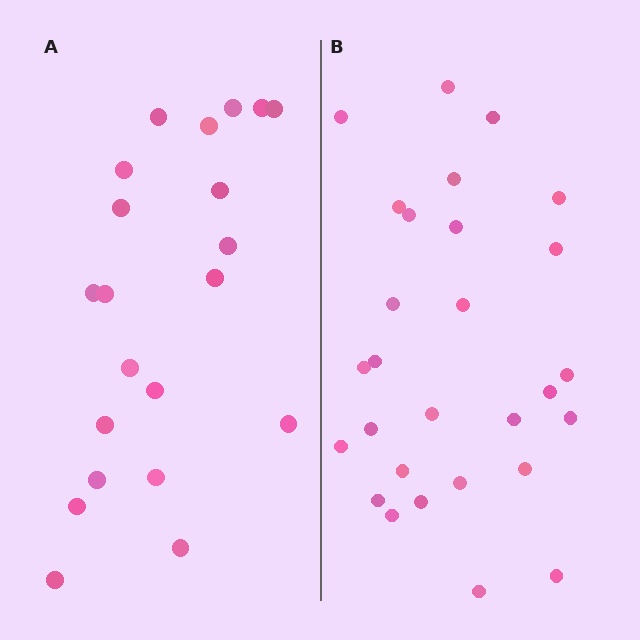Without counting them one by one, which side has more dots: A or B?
Region B (the right region) has more dots.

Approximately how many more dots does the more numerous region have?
Region B has roughly 8 or so more dots than region A.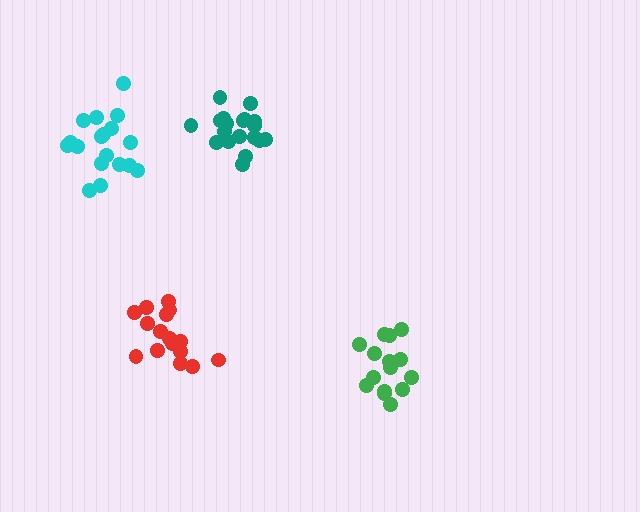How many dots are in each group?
Group 1: 16 dots, Group 2: 15 dots, Group 3: 19 dots, Group 4: 18 dots (68 total).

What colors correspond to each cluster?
The clusters are colored: red, green, teal, cyan.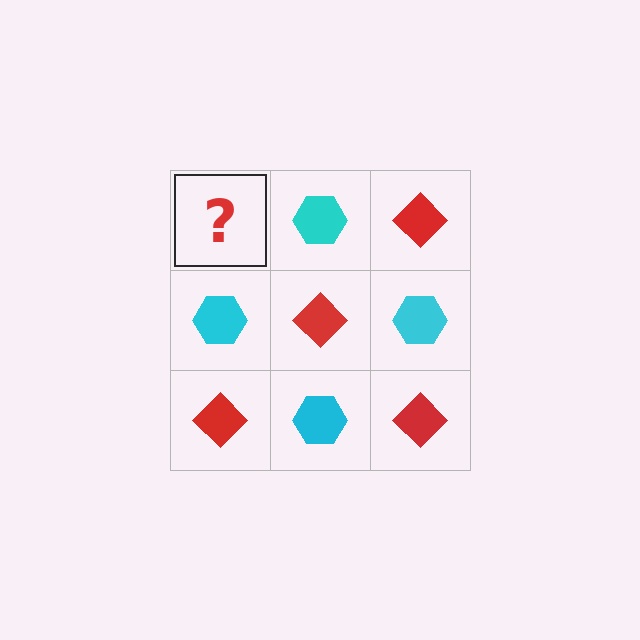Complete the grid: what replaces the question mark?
The question mark should be replaced with a red diamond.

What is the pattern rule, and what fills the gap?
The rule is that it alternates red diamond and cyan hexagon in a checkerboard pattern. The gap should be filled with a red diamond.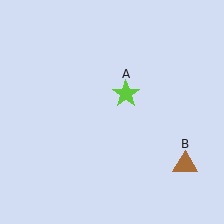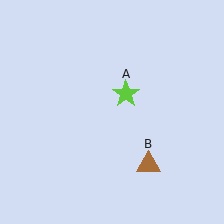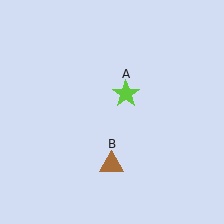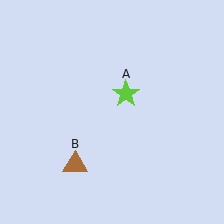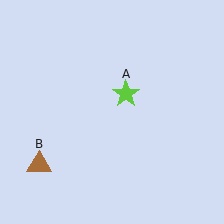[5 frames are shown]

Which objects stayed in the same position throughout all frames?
Lime star (object A) remained stationary.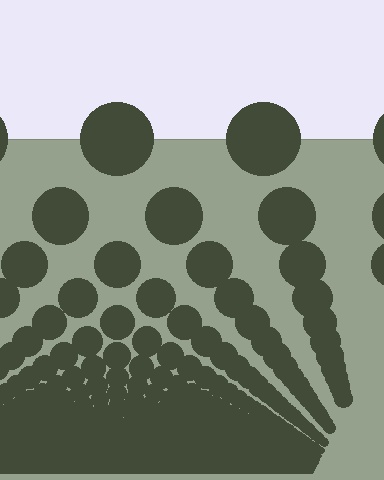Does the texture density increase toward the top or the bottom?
Density increases toward the bottom.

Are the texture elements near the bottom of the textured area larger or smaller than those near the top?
Smaller. The gradient is inverted — elements near the bottom are smaller and denser.